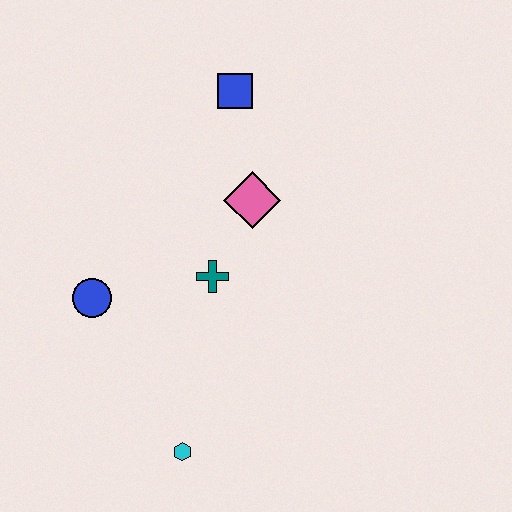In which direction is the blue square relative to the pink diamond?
The blue square is above the pink diamond.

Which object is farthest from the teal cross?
The blue square is farthest from the teal cross.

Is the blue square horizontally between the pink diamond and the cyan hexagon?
Yes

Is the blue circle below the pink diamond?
Yes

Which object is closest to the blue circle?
The teal cross is closest to the blue circle.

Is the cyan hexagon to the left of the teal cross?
Yes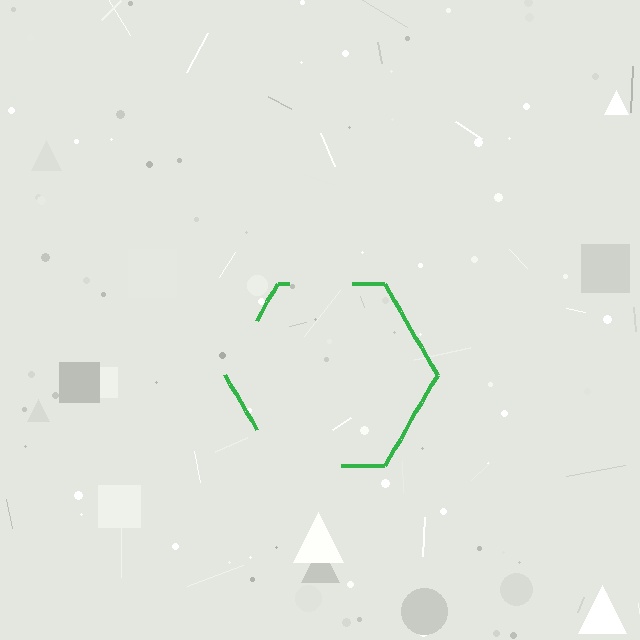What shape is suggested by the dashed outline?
The dashed outline suggests a hexagon.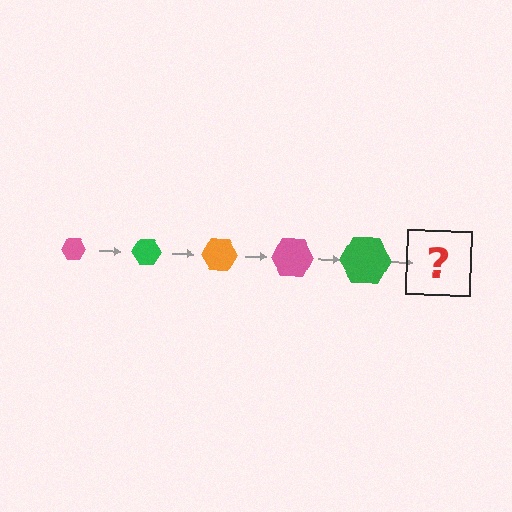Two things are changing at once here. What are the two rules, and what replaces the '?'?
The two rules are that the hexagon grows larger each step and the color cycles through pink, green, and orange. The '?' should be an orange hexagon, larger than the previous one.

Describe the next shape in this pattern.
It should be an orange hexagon, larger than the previous one.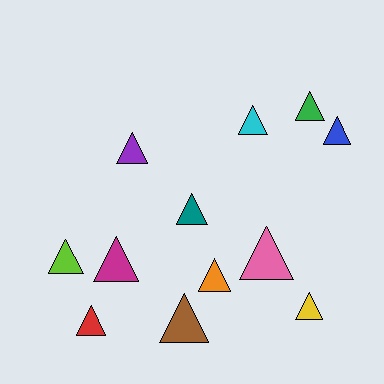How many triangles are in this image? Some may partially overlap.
There are 12 triangles.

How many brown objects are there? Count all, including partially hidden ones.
There is 1 brown object.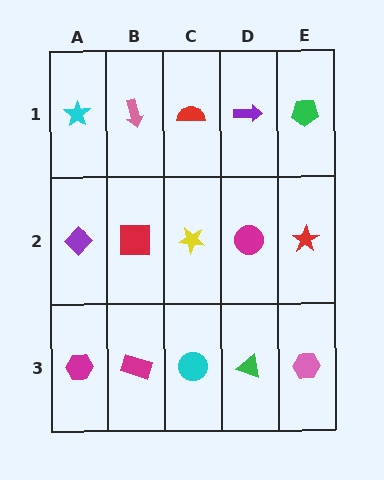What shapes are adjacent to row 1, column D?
A magenta circle (row 2, column D), a red semicircle (row 1, column C), a green pentagon (row 1, column E).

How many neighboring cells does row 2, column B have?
4.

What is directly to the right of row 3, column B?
A cyan circle.